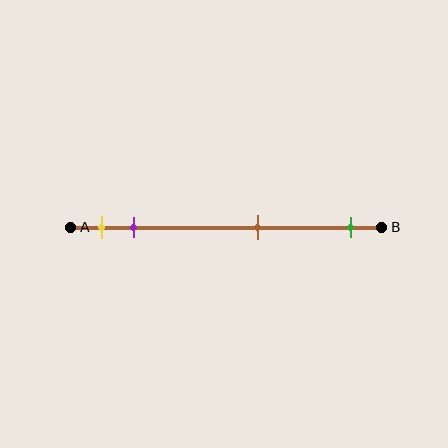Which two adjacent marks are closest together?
The yellow and purple marks are the closest adjacent pair.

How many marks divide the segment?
There are 4 marks dividing the segment.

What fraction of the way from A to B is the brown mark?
The brown mark is approximately 60% (0.6) of the way from A to B.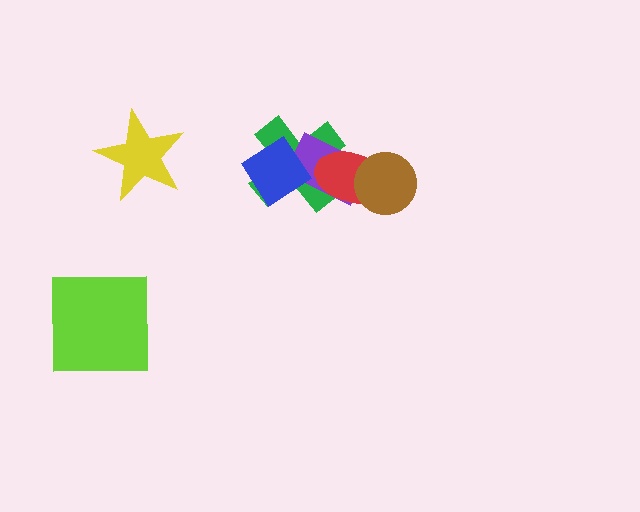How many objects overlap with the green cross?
3 objects overlap with the green cross.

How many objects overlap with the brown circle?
2 objects overlap with the brown circle.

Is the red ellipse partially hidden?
Yes, it is partially covered by another shape.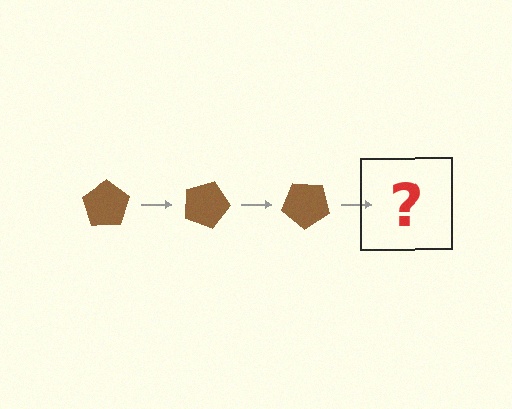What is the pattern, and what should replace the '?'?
The pattern is that the pentagon rotates 20 degrees each step. The '?' should be a brown pentagon rotated 60 degrees.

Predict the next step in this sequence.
The next step is a brown pentagon rotated 60 degrees.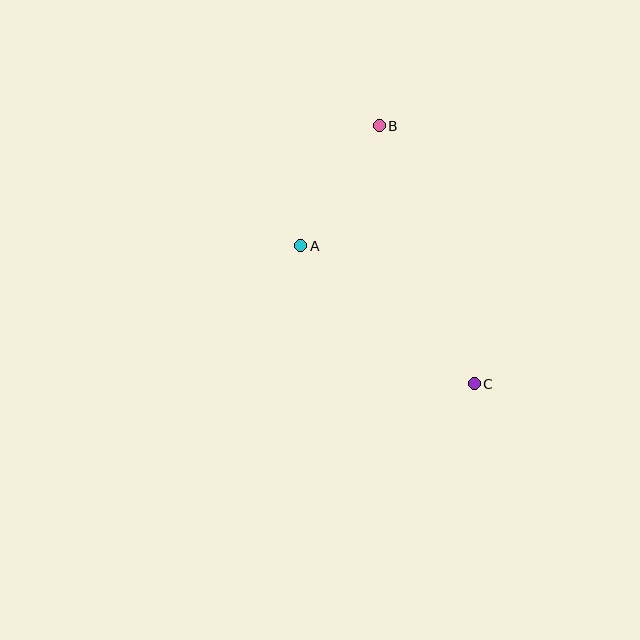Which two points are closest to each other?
Points A and B are closest to each other.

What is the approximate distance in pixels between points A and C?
The distance between A and C is approximately 222 pixels.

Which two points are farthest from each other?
Points B and C are farthest from each other.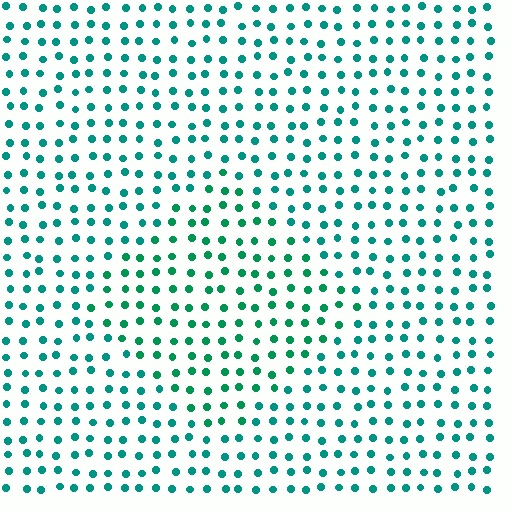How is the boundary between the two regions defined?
The boundary is defined purely by a slight shift in hue (about 20 degrees). Spacing, size, and orientation are identical on both sides.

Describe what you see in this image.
The image is filled with small teal elements in a uniform arrangement. A diamond-shaped region is visible where the elements are tinted to a slightly different hue, forming a subtle color boundary.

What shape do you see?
I see a diamond.